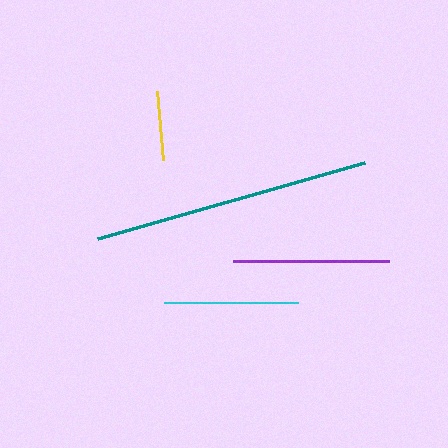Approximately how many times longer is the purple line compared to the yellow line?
The purple line is approximately 2.3 times the length of the yellow line.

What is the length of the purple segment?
The purple segment is approximately 156 pixels long.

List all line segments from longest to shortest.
From longest to shortest: teal, purple, cyan, yellow.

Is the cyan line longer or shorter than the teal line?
The teal line is longer than the cyan line.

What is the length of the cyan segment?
The cyan segment is approximately 134 pixels long.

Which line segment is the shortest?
The yellow line is the shortest at approximately 69 pixels.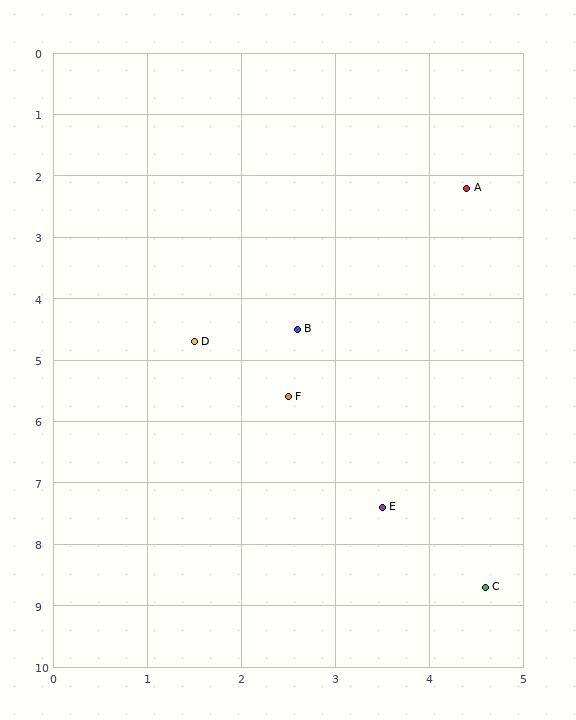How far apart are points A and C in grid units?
Points A and C are about 6.5 grid units apart.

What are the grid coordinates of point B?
Point B is at approximately (2.6, 4.5).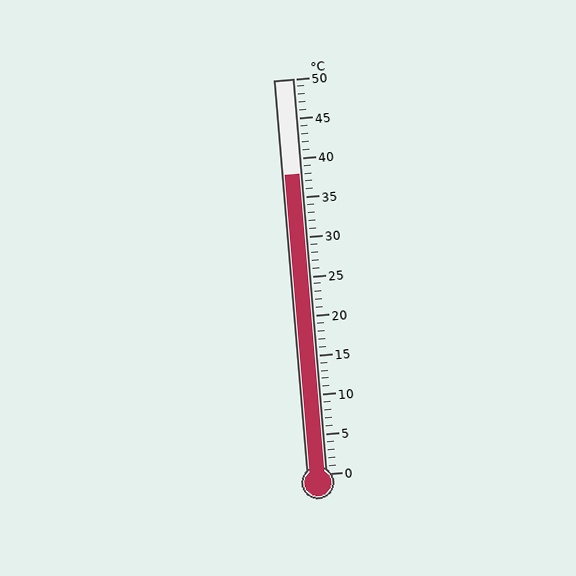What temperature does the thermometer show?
The thermometer shows approximately 38°C.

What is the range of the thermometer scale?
The thermometer scale ranges from 0°C to 50°C.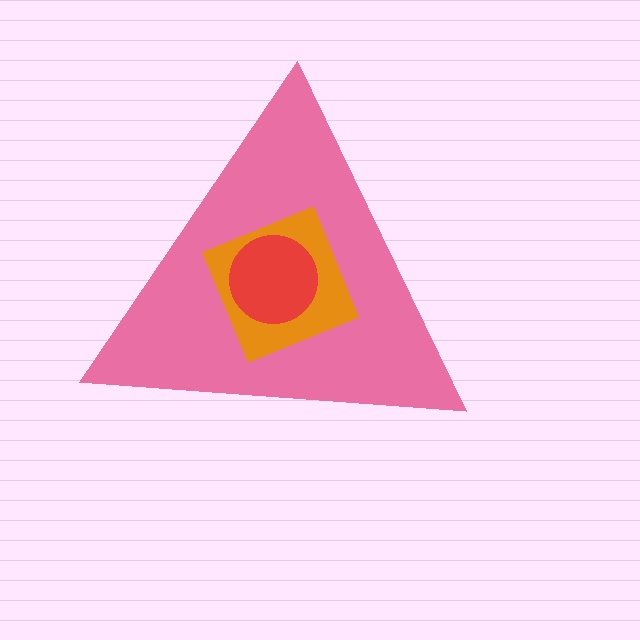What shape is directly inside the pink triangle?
The orange diamond.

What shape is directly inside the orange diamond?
The red circle.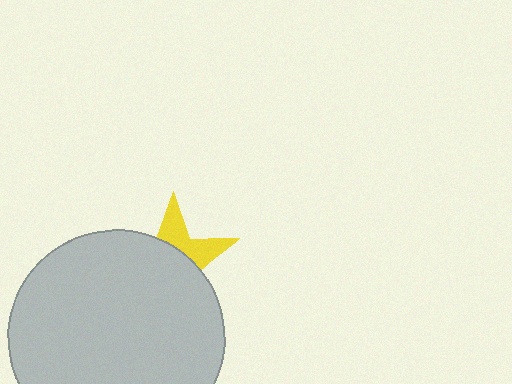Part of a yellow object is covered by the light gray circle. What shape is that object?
It is a star.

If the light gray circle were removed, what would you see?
You would see the complete yellow star.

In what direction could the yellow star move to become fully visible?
The yellow star could move up. That would shift it out from behind the light gray circle entirely.